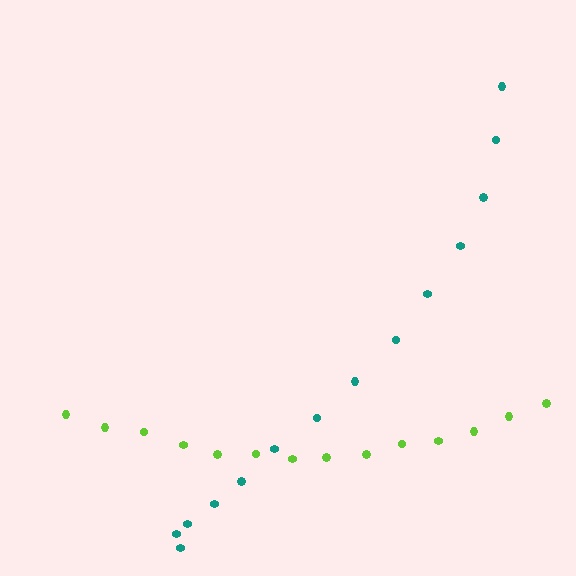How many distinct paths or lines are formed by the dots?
There are 2 distinct paths.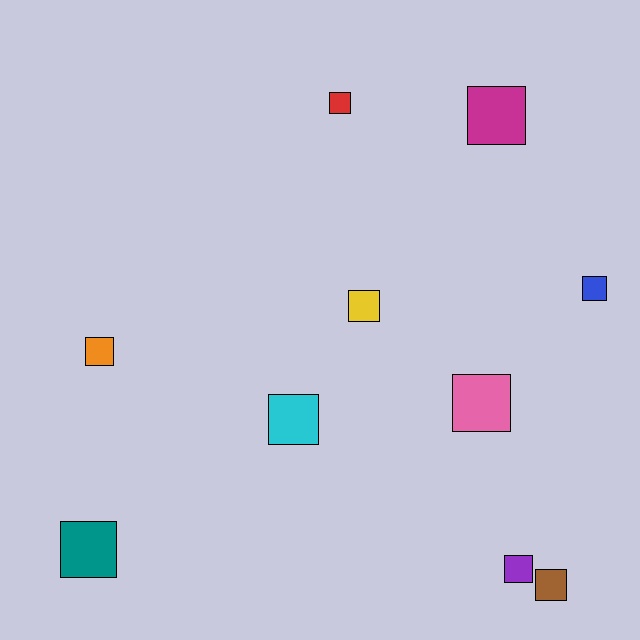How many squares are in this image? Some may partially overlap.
There are 10 squares.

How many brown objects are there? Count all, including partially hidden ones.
There is 1 brown object.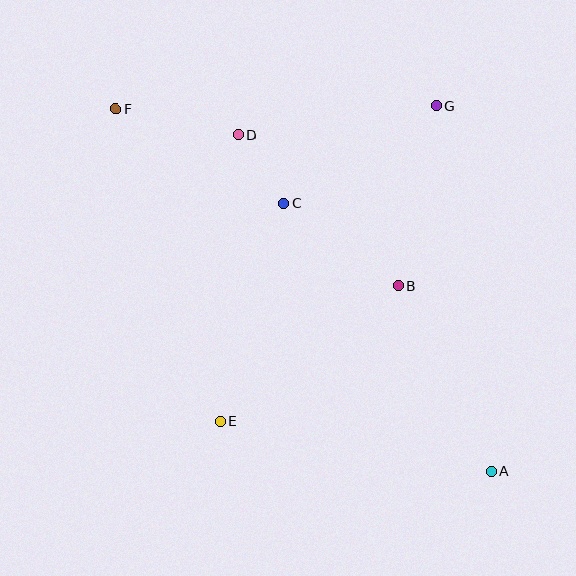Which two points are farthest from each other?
Points A and F are farthest from each other.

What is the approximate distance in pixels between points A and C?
The distance between A and C is approximately 339 pixels.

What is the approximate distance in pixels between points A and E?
The distance between A and E is approximately 276 pixels.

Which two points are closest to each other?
Points C and D are closest to each other.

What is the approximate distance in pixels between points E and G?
The distance between E and G is approximately 382 pixels.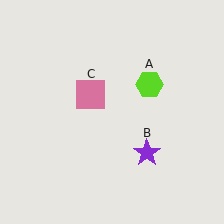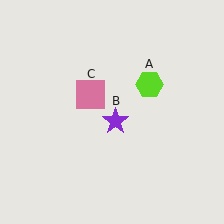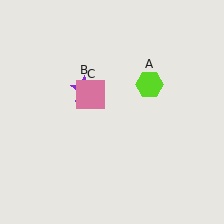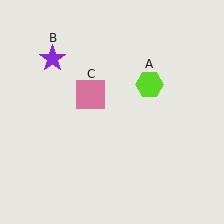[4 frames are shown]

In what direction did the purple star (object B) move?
The purple star (object B) moved up and to the left.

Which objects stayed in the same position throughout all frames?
Lime hexagon (object A) and pink square (object C) remained stationary.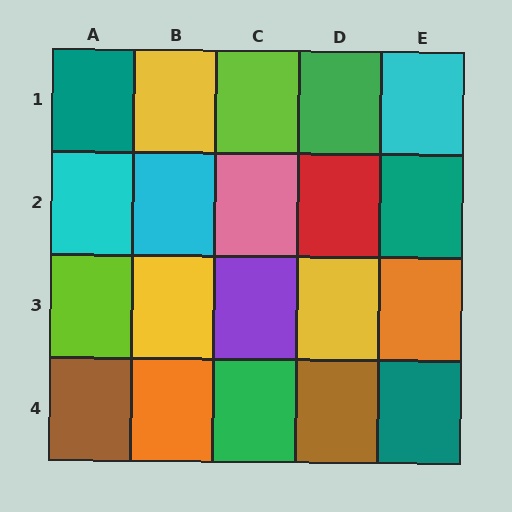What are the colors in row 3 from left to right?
Lime, yellow, purple, yellow, orange.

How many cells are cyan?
3 cells are cyan.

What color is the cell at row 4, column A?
Brown.